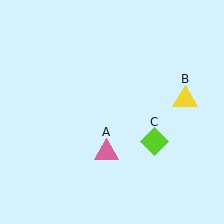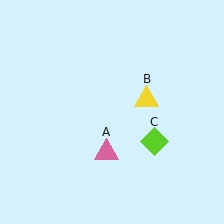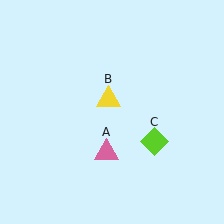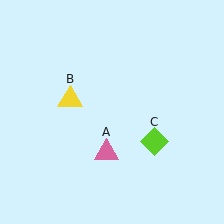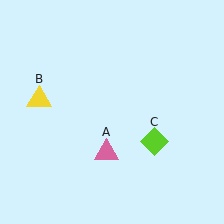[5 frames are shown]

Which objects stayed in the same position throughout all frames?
Pink triangle (object A) and lime diamond (object C) remained stationary.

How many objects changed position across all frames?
1 object changed position: yellow triangle (object B).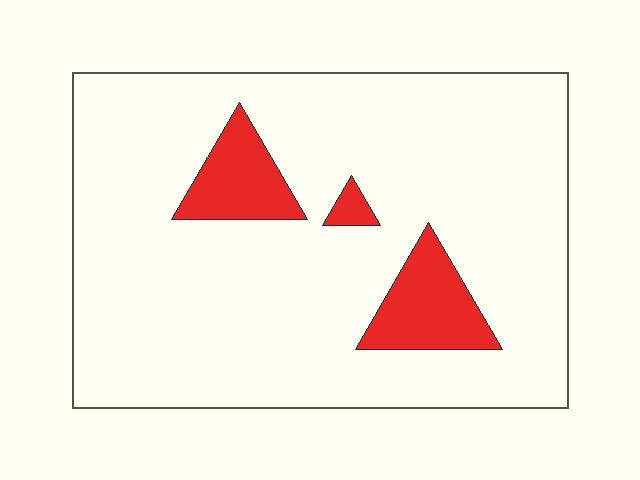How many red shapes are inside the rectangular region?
3.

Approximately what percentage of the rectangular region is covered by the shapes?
Approximately 10%.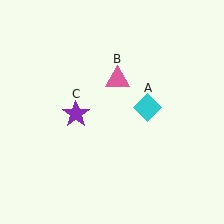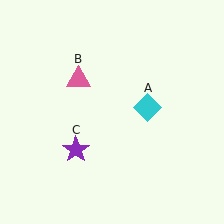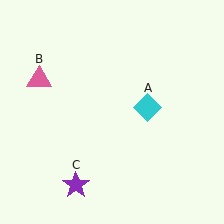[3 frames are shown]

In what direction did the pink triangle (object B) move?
The pink triangle (object B) moved left.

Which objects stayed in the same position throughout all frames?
Cyan diamond (object A) remained stationary.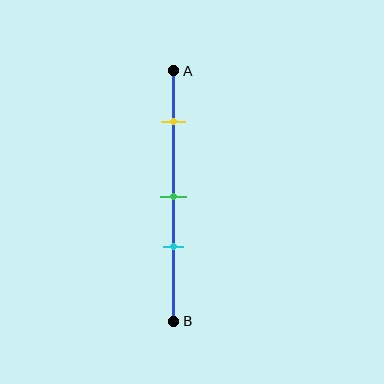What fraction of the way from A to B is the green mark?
The green mark is approximately 50% (0.5) of the way from A to B.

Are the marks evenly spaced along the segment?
No, the marks are not evenly spaced.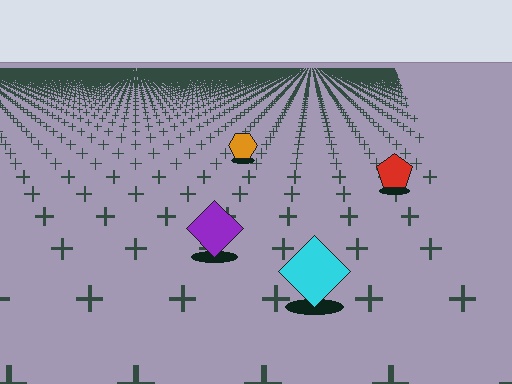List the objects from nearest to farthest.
From nearest to farthest: the cyan diamond, the purple diamond, the red pentagon, the orange hexagon.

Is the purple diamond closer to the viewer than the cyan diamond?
No. The cyan diamond is closer — you can tell from the texture gradient: the ground texture is coarser near it.